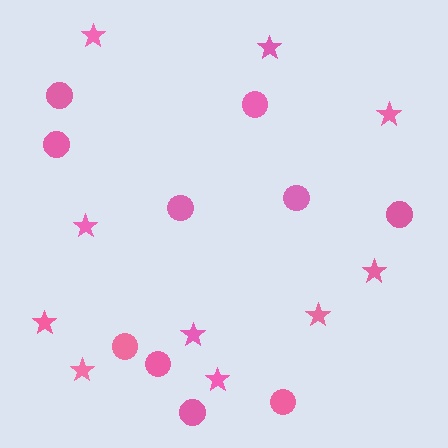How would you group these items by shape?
There are 2 groups: one group of stars (10) and one group of circles (10).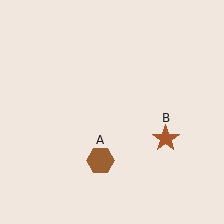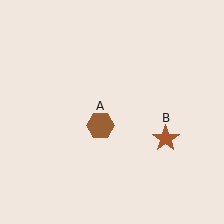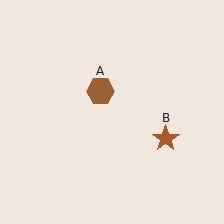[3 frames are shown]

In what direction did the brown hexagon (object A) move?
The brown hexagon (object A) moved up.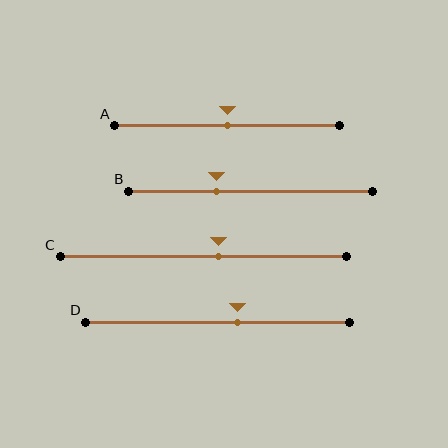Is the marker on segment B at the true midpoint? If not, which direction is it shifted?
No, the marker on segment B is shifted to the left by about 14% of the segment length.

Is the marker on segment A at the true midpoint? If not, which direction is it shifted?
Yes, the marker on segment A is at the true midpoint.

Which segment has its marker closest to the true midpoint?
Segment A has its marker closest to the true midpoint.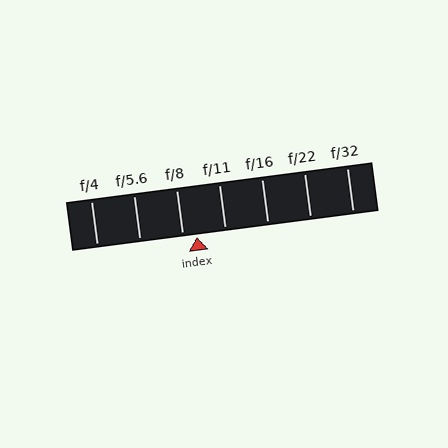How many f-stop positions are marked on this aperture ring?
There are 7 f-stop positions marked.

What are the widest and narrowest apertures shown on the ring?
The widest aperture shown is f/4 and the narrowest is f/32.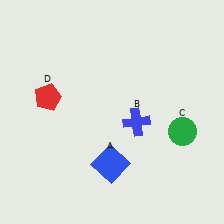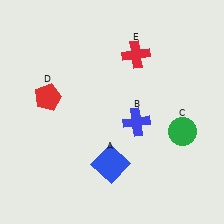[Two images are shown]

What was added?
A red cross (E) was added in Image 2.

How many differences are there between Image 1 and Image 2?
There is 1 difference between the two images.